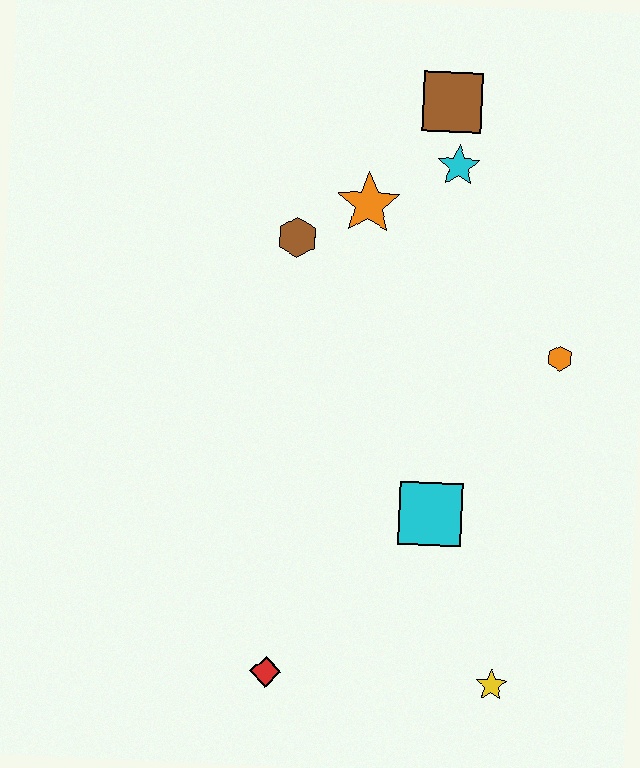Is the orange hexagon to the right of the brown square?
Yes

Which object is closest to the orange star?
The brown hexagon is closest to the orange star.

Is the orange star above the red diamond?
Yes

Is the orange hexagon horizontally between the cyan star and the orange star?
No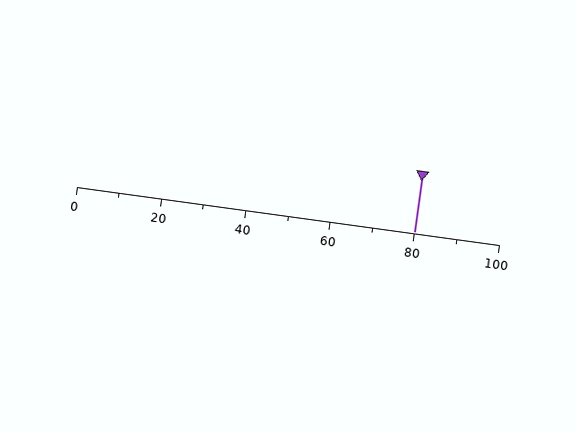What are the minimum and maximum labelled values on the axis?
The axis runs from 0 to 100.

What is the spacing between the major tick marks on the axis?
The major ticks are spaced 20 apart.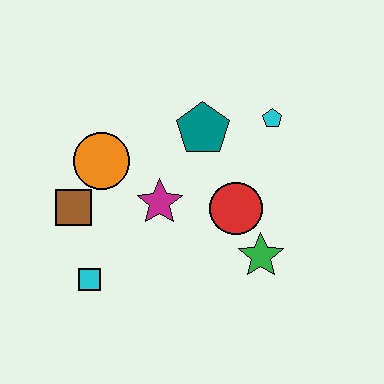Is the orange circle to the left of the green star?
Yes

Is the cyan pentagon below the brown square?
No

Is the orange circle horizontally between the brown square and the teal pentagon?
Yes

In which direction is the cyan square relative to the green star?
The cyan square is to the left of the green star.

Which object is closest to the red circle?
The green star is closest to the red circle.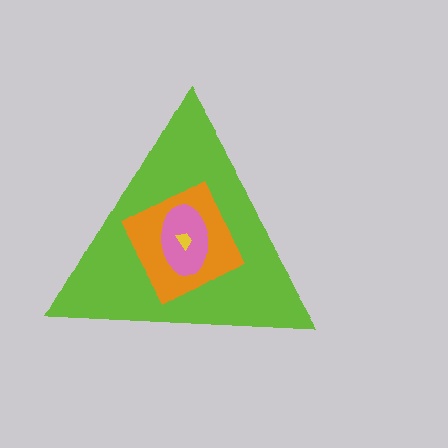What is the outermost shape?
The lime triangle.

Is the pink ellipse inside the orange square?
Yes.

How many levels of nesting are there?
4.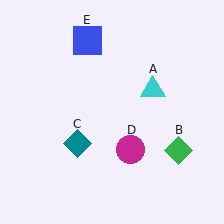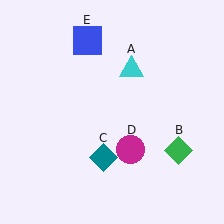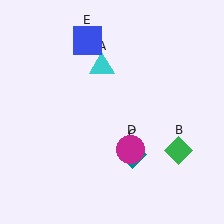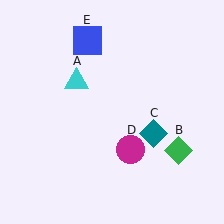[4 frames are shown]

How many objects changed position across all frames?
2 objects changed position: cyan triangle (object A), teal diamond (object C).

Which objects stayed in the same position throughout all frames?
Green diamond (object B) and magenta circle (object D) and blue square (object E) remained stationary.